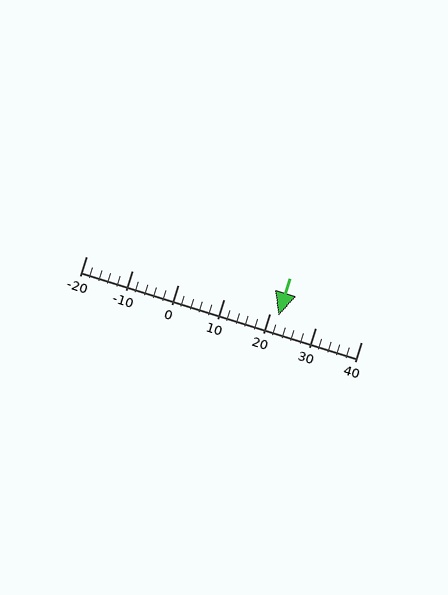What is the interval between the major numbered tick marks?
The major tick marks are spaced 10 units apart.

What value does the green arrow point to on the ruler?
The green arrow points to approximately 22.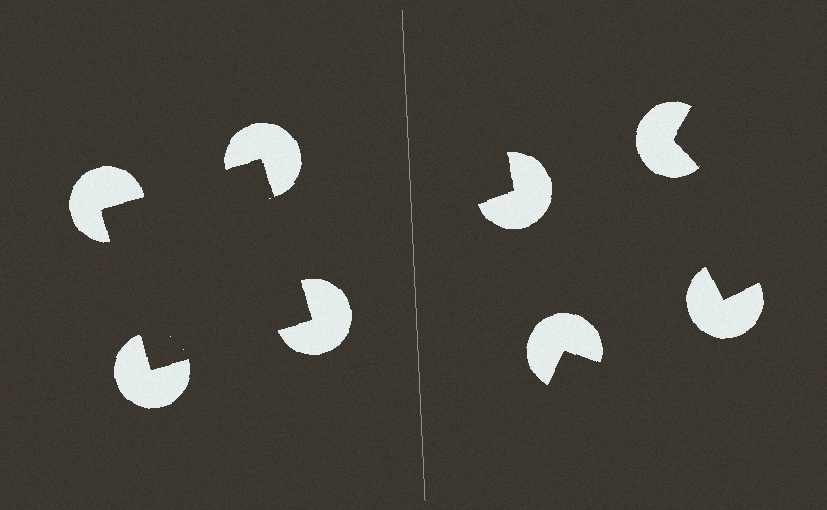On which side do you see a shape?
An illusory square appears on the left side. On the right side the wedge cuts are rotated, so no coherent shape forms.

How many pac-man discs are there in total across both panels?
8 — 4 on each side.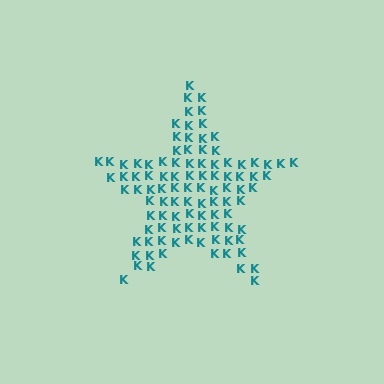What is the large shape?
The large shape is a star.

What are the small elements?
The small elements are letter K's.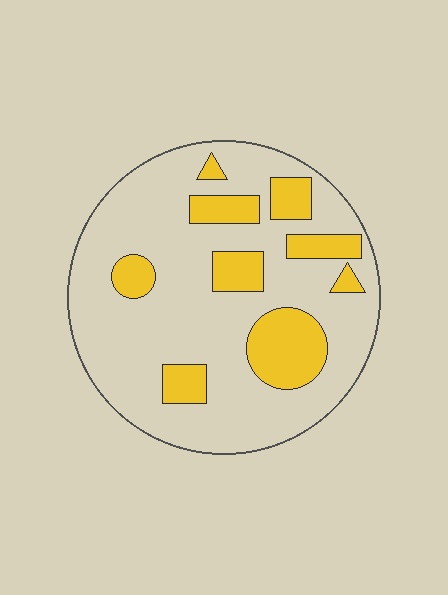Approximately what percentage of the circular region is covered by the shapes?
Approximately 25%.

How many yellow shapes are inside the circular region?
9.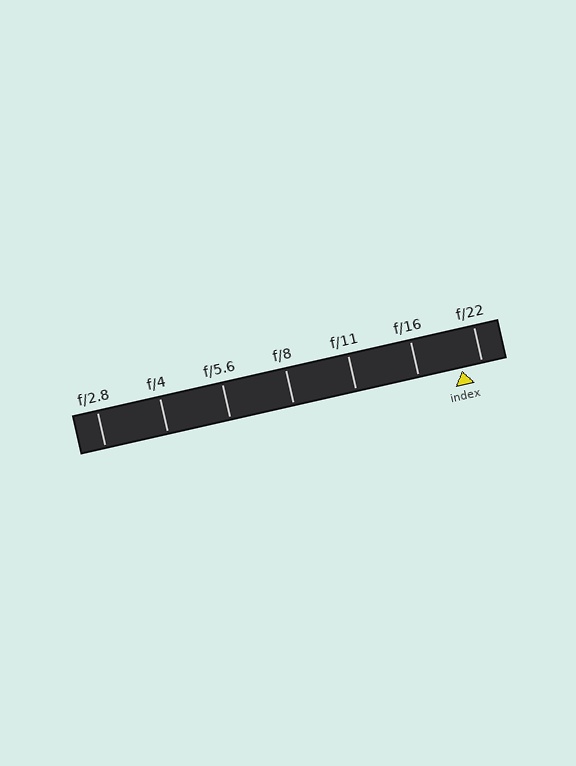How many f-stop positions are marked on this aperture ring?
There are 7 f-stop positions marked.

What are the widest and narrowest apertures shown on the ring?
The widest aperture shown is f/2.8 and the narrowest is f/22.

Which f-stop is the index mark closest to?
The index mark is closest to f/22.